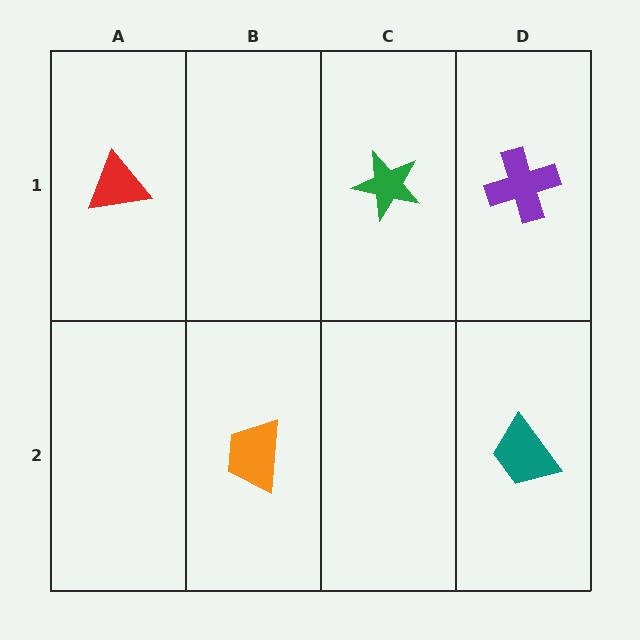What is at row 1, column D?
A purple cross.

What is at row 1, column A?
A red triangle.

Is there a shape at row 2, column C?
No, that cell is empty.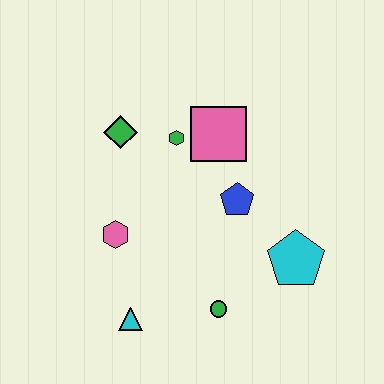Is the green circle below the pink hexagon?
Yes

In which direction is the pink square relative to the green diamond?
The pink square is to the right of the green diamond.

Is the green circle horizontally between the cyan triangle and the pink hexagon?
No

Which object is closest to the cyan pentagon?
The blue pentagon is closest to the cyan pentagon.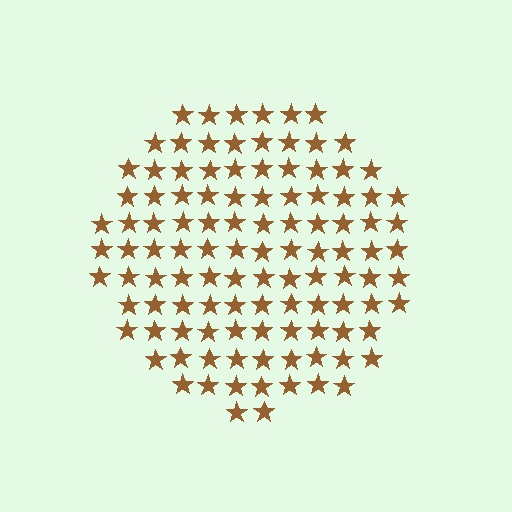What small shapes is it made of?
It is made of small stars.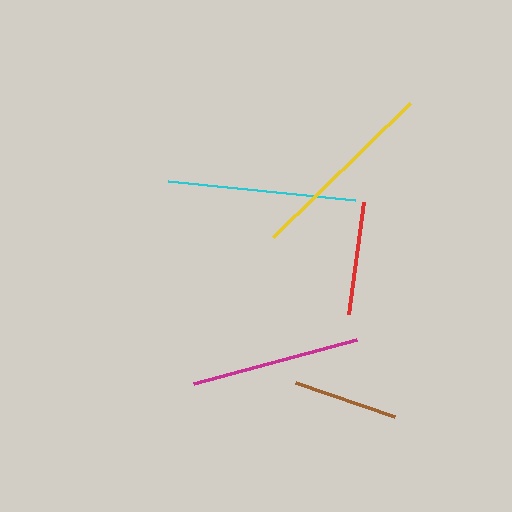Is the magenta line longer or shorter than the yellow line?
The yellow line is longer than the magenta line.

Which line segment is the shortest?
The brown line is the shortest at approximately 104 pixels.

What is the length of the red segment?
The red segment is approximately 113 pixels long.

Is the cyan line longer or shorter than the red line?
The cyan line is longer than the red line.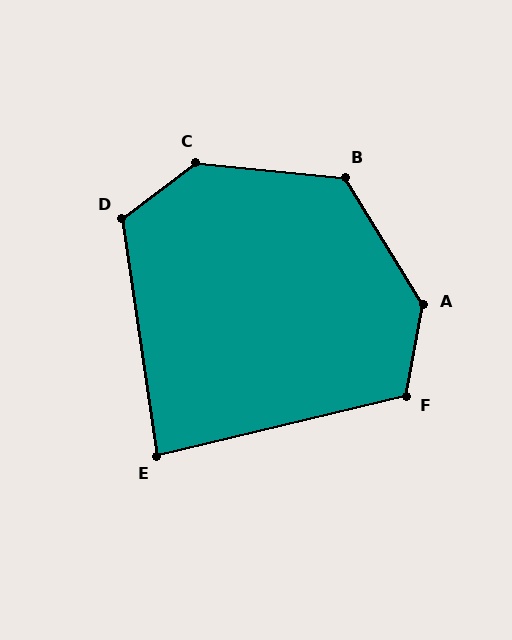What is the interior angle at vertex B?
Approximately 127 degrees (obtuse).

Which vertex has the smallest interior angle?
E, at approximately 85 degrees.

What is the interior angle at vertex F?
Approximately 114 degrees (obtuse).